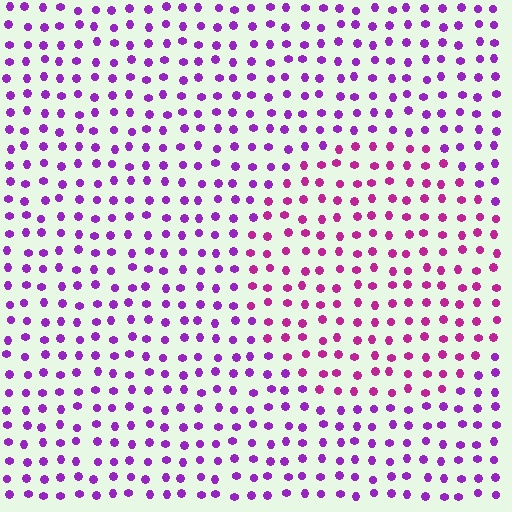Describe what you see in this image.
The image is filled with small purple elements in a uniform arrangement. A circle-shaped region is visible where the elements are tinted to a slightly different hue, forming a subtle color boundary.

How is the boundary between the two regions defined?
The boundary is defined purely by a slight shift in hue (about 32 degrees). Spacing, size, and orientation are identical on both sides.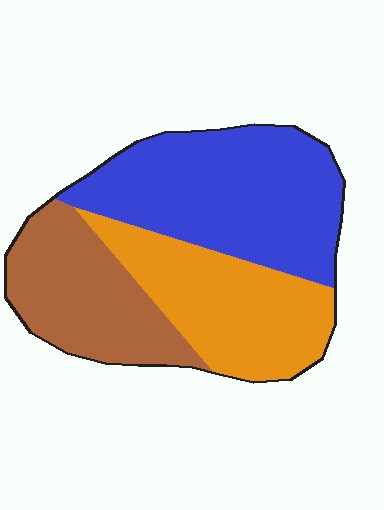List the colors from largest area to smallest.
From largest to smallest: blue, orange, brown.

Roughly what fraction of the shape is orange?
Orange takes up about one third (1/3) of the shape.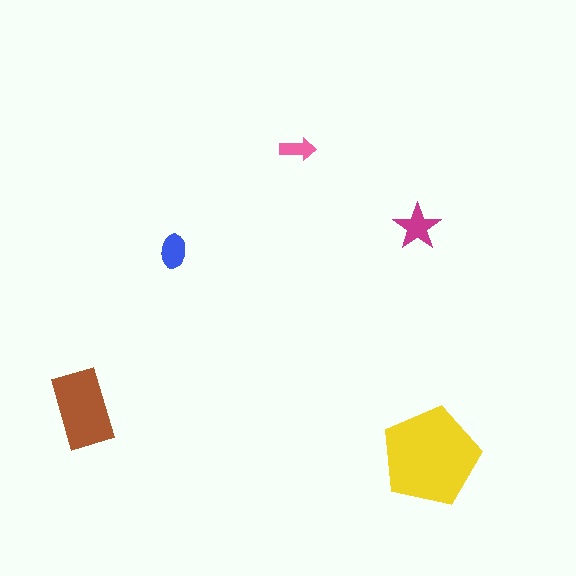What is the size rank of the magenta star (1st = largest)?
3rd.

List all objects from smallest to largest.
The pink arrow, the blue ellipse, the magenta star, the brown rectangle, the yellow pentagon.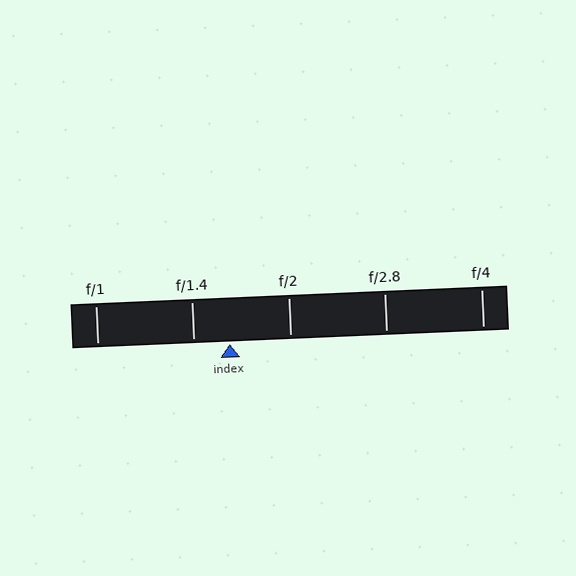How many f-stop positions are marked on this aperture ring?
There are 5 f-stop positions marked.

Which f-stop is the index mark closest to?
The index mark is closest to f/1.4.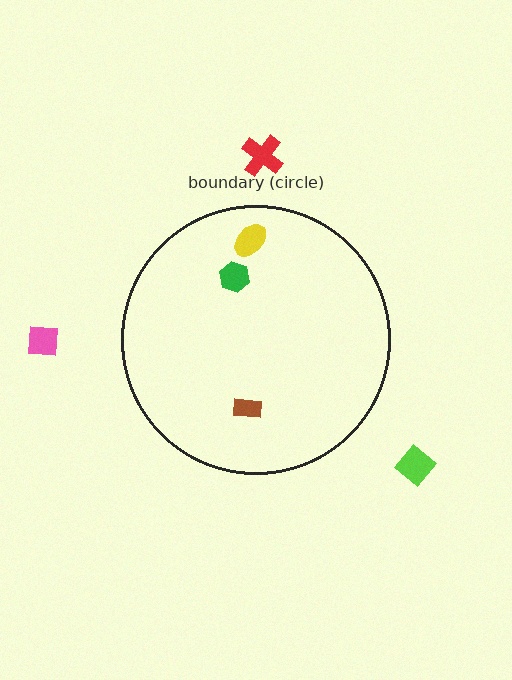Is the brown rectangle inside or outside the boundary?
Inside.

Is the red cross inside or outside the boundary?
Outside.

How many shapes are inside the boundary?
3 inside, 3 outside.